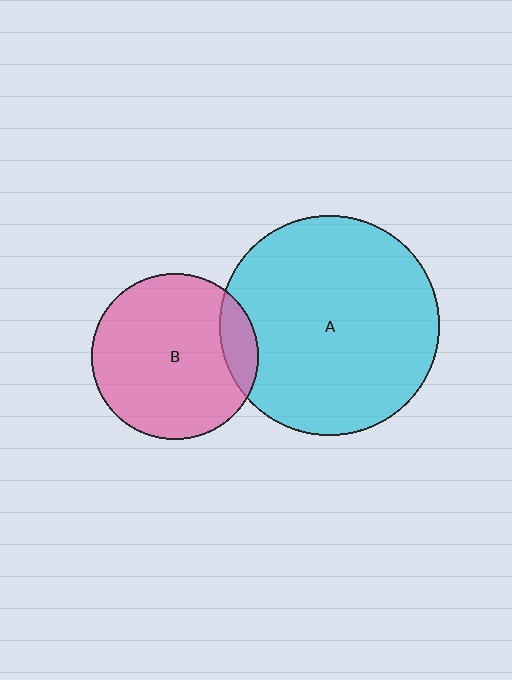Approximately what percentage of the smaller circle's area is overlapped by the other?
Approximately 10%.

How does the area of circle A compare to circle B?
Approximately 1.7 times.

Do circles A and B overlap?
Yes.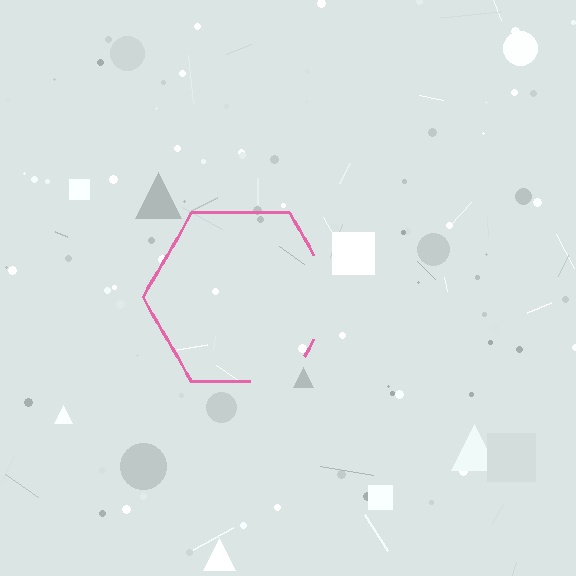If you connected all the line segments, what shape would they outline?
They would outline a hexagon.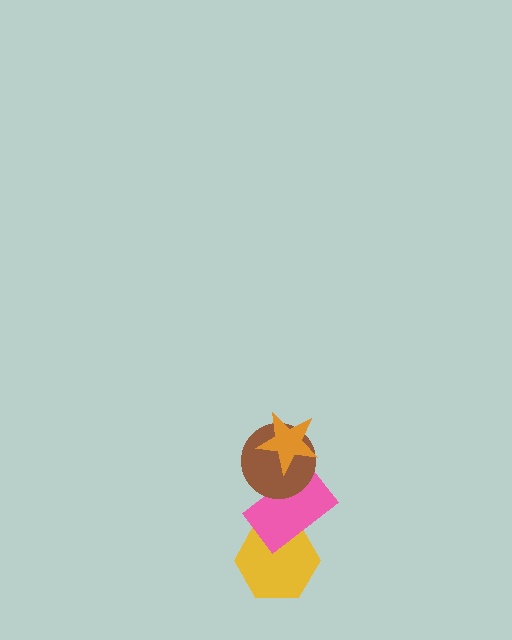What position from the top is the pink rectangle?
The pink rectangle is 3rd from the top.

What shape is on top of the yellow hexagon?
The pink rectangle is on top of the yellow hexagon.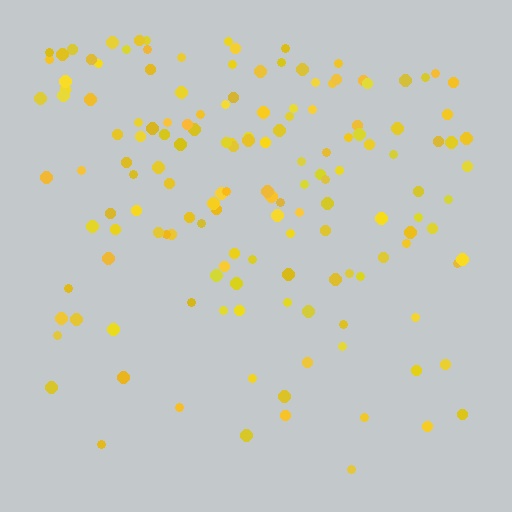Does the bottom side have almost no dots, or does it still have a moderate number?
Still a moderate number, just noticeably fewer than the top.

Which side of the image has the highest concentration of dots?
The top.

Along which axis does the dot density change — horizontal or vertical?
Vertical.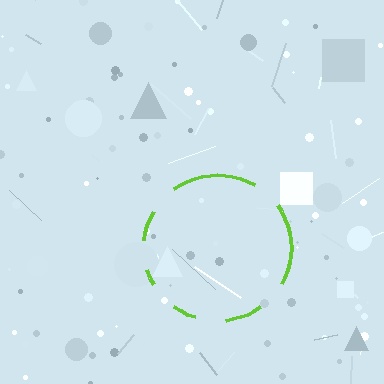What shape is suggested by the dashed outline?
The dashed outline suggests a circle.